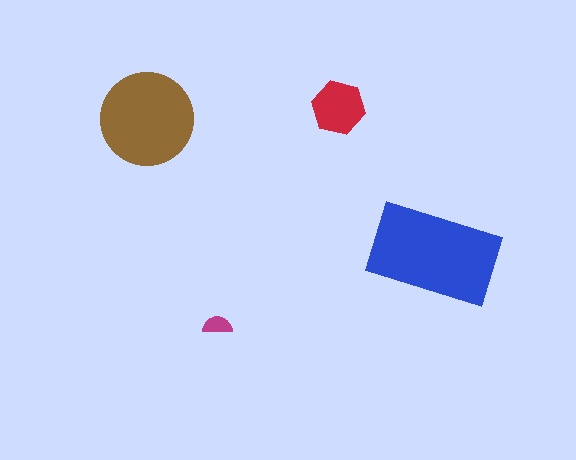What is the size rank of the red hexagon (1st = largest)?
3rd.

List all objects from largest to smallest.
The blue rectangle, the brown circle, the red hexagon, the magenta semicircle.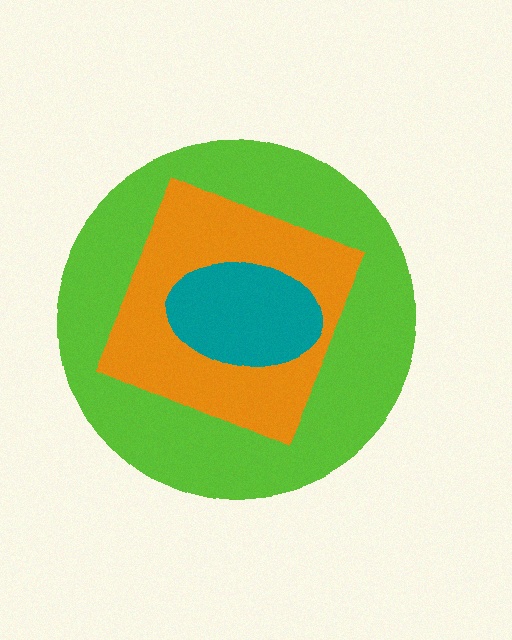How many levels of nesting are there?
3.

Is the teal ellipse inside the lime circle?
Yes.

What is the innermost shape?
The teal ellipse.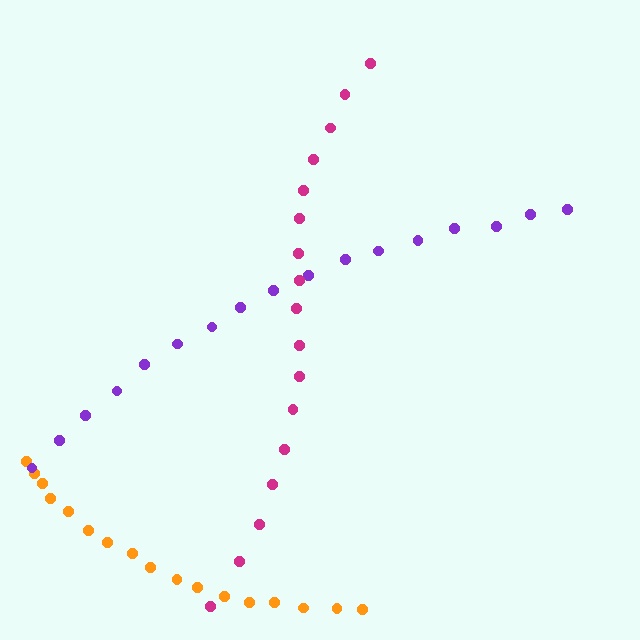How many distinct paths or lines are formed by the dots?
There are 3 distinct paths.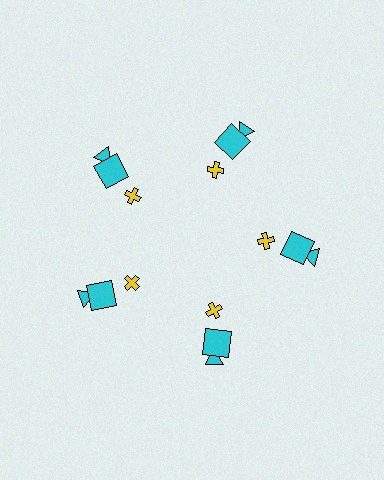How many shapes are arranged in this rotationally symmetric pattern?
There are 15 shapes, arranged in 5 groups of 3.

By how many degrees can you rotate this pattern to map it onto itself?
The pattern maps onto itself every 72 degrees of rotation.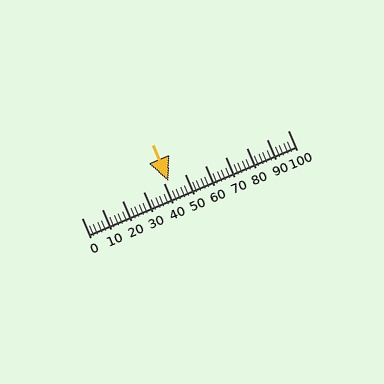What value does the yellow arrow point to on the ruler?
The yellow arrow points to approximately 42.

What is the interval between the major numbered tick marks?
The major tick marks are spaced 10 units apart.